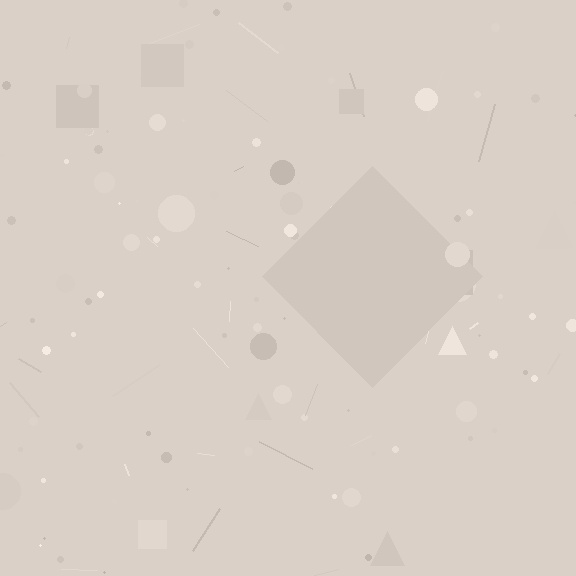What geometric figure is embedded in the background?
A diamond is embedded in the background.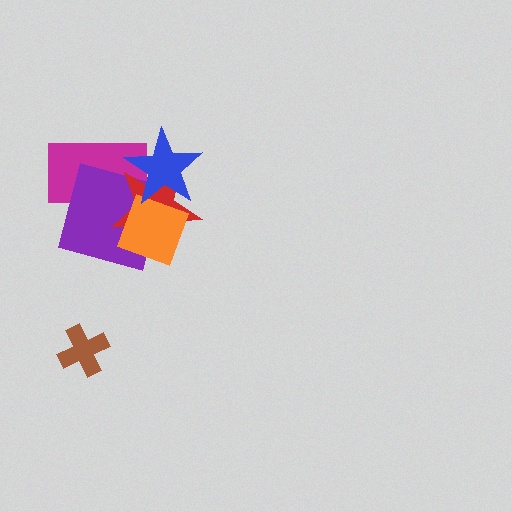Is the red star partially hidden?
Yes, it is partially covered by another shape.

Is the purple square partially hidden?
Yes, it is partially covered by another shape.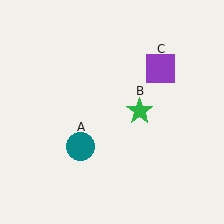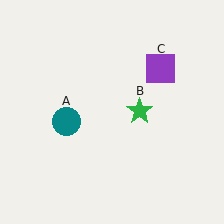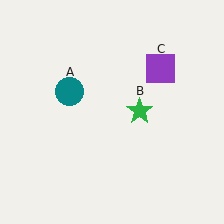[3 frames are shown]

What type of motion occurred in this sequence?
The teal circle (object A) rotated clockwise around the center of the scene.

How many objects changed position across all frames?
1 object changed position: teal circle (object A).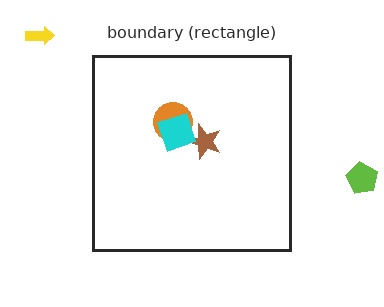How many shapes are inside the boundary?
3 inside, 2 outside.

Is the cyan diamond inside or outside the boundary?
Inside.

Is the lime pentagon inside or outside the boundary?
Outside.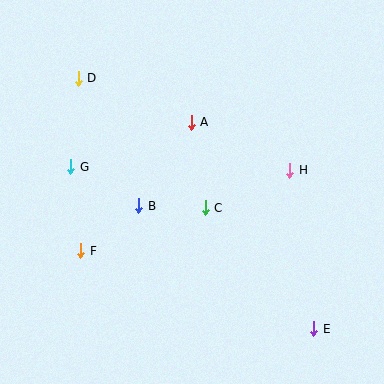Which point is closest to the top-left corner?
Point D is closest to the top-left corner.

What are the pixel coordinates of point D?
Point D is at (78, 78).